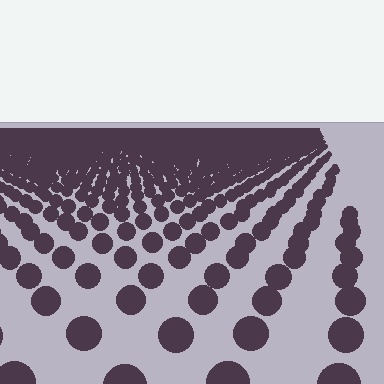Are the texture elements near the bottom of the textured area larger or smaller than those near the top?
Larger. Near the bottom, elements are closer to the viewer and appear at a bigger on-screen size.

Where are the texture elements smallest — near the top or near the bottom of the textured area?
Near the top.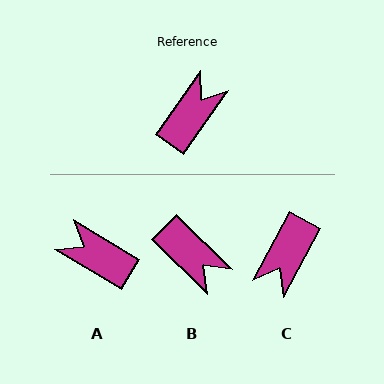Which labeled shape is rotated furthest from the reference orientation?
C, about 173 degrees away.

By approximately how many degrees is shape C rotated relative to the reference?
Approximately 173 degrees clockwise.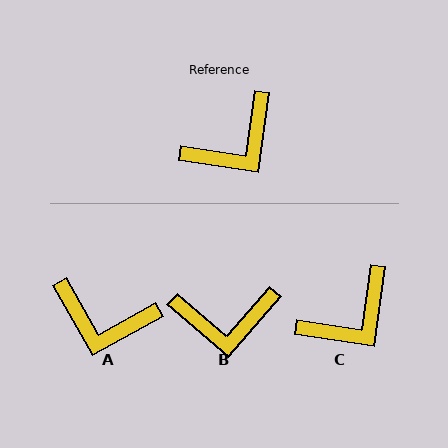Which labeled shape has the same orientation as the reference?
C.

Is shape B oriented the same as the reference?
No, it is off by about 32 degrees.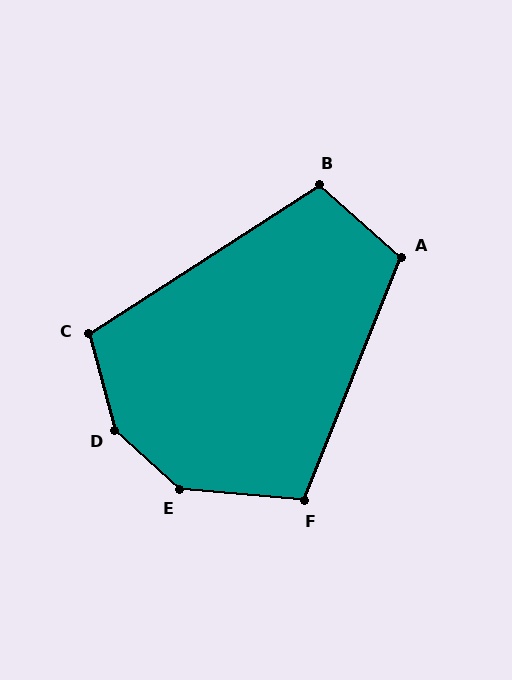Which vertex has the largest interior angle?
D, at approximately 147 degrees.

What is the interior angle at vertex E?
Approximately 143 degrees (obtuse).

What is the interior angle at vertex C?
Approximately 108 degrees (obtuse).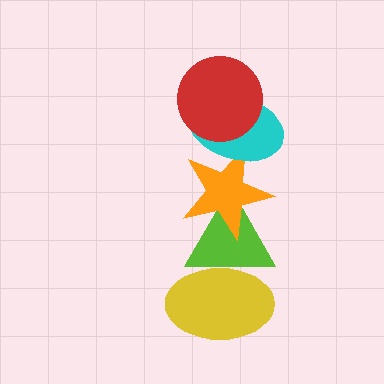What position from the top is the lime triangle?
The lime triangle is 4th from the top.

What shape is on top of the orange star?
The cyan ellipse is on top of the orange star.